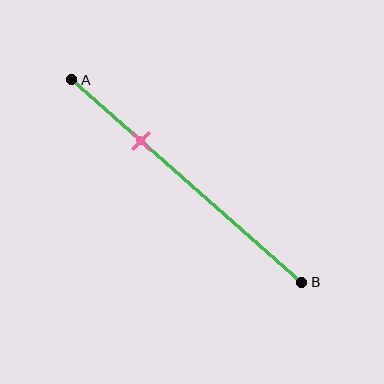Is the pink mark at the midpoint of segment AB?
No, the mark is at about 30% from A, not at the 50% midpoint.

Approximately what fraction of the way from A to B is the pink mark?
The pink mark is approximately 30% of the way from A to B.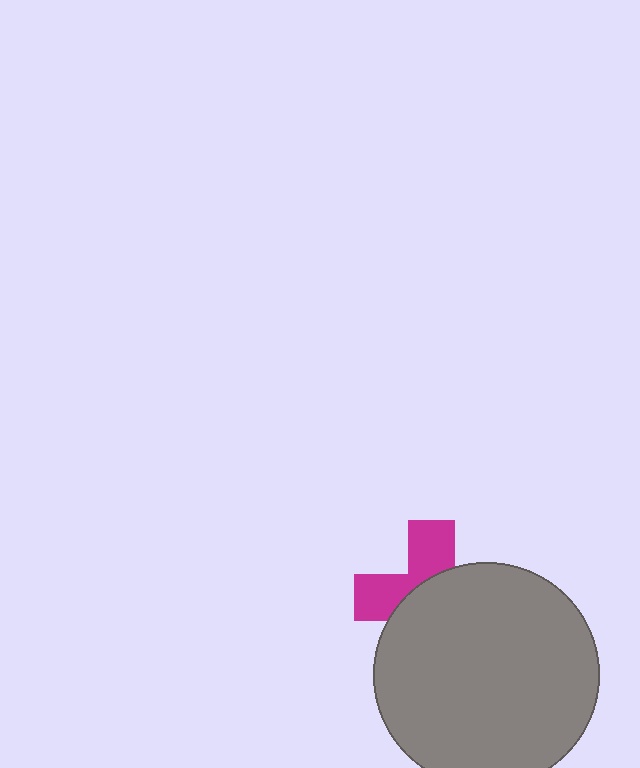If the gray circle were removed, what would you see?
You would see the complete magenta cross.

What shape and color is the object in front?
The object in front is a gray circle.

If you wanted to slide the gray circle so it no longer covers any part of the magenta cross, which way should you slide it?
Slide it down — that is the most direct way to separate the two shapes.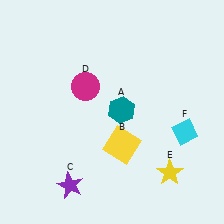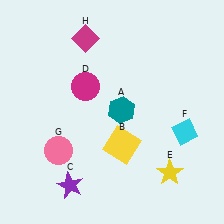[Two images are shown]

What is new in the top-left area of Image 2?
A magenta diamond (H) was added in the top-left area of Image 2.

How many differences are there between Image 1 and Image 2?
There are 2 differences between the two images.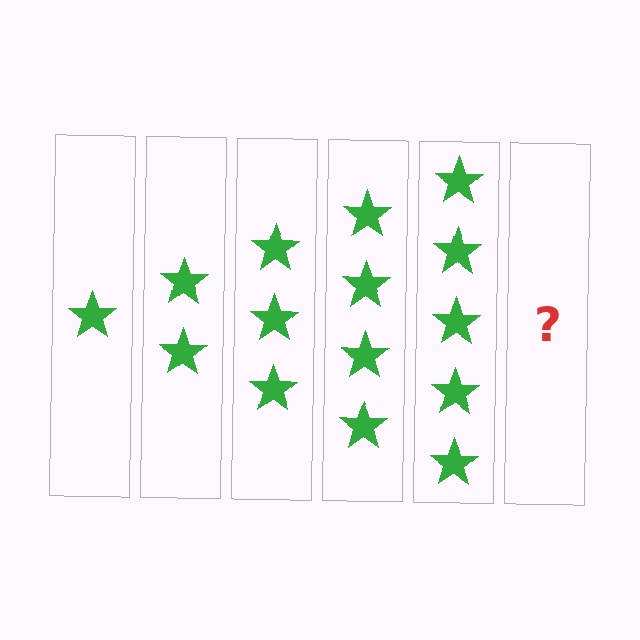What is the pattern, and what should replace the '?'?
The pattern is that each step adds one more star. The '?' should be 6 stars.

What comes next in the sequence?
The next element should be 6 stars.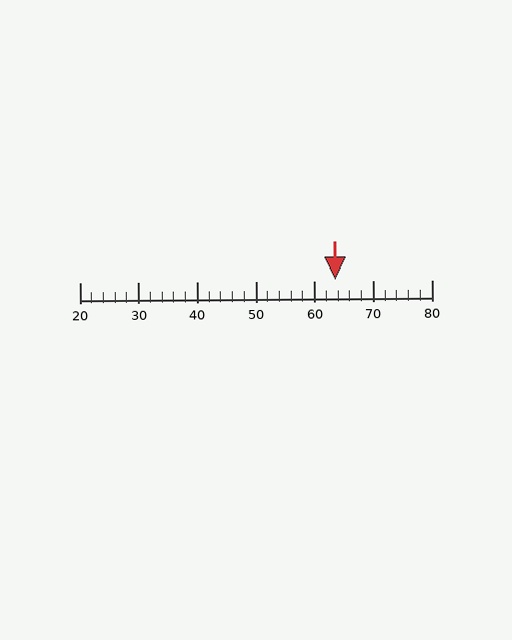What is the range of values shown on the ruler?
The ruler shows values from 20 to 80.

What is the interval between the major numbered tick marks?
The major tick marks are spaced 10 units apart.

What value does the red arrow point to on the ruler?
The red arrow points to approximately 64.